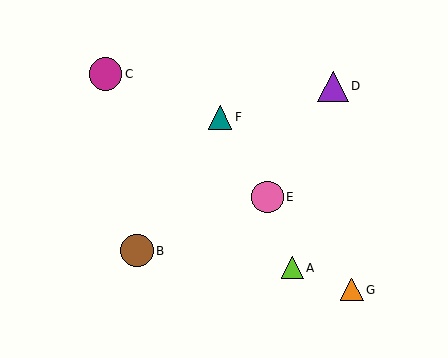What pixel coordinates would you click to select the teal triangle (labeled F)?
Click at (220, 117) to select the teal triangle F.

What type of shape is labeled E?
Shape E is a pink circle.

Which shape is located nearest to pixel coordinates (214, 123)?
The teal triangle (labeled F) at (220, 117) is nearest to that location.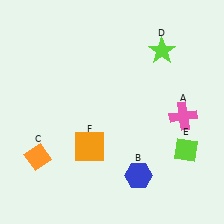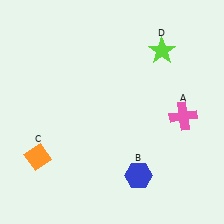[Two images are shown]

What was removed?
The orange square (F), the lime diamond (E) were removed in Image 2.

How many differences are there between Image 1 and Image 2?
There are 2 differences between the two images.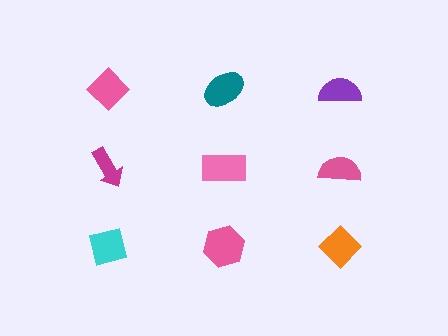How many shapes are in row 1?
3 shapes.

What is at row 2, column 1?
A magenta arrow.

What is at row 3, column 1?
A cyan square.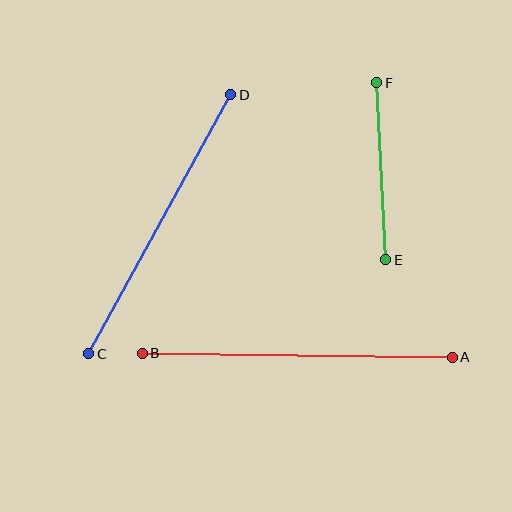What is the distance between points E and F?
The distance is approximately 177 pixels.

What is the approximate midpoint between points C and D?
The midpoint is at approximately (160, 224) pixels.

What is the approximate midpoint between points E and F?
The midpoint is at approximately (381, 171) pixels.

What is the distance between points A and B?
The distance is approximately 310 pixels.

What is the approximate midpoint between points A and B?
The midpoint is at approximately (297, 355) pixels.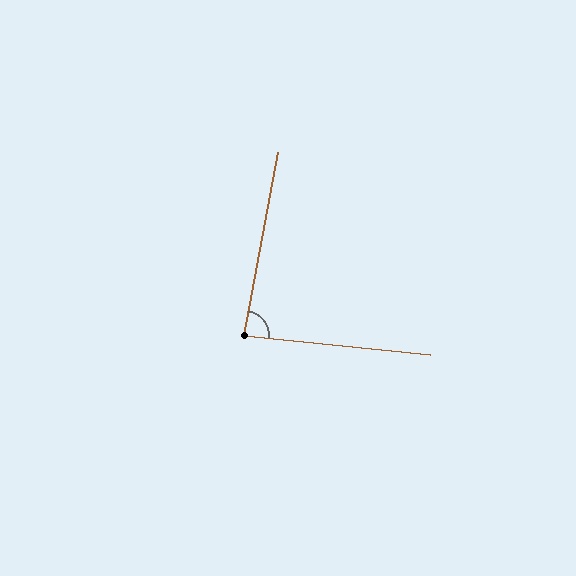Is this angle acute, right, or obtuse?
It is approximately a right angle.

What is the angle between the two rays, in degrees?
Approximately 85 degrees.